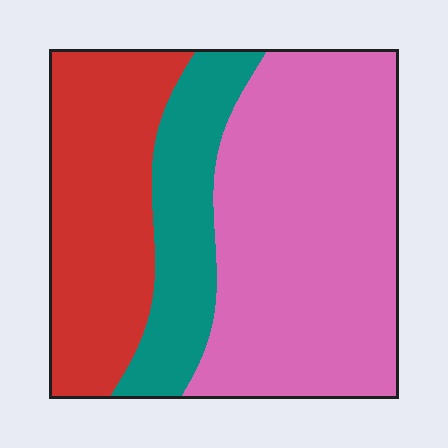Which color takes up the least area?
Teal, at roughly 20%.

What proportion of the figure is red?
Red covers around 30% of the figure.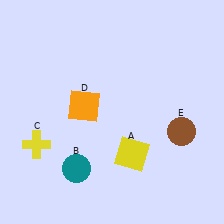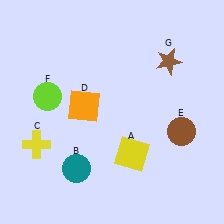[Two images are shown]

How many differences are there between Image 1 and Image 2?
There are 2 differences between the two images.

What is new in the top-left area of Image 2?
A lime circle (F) was added in the top-left area of Image 2.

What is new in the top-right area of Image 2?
A brown star (G) was added in the top-right area of Image 2.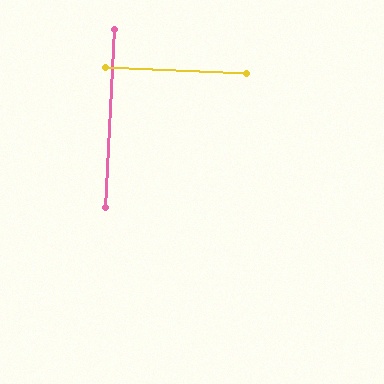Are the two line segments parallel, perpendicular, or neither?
Perpendicular — they meet at approximately 90°.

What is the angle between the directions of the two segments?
Approximately 90 degrees.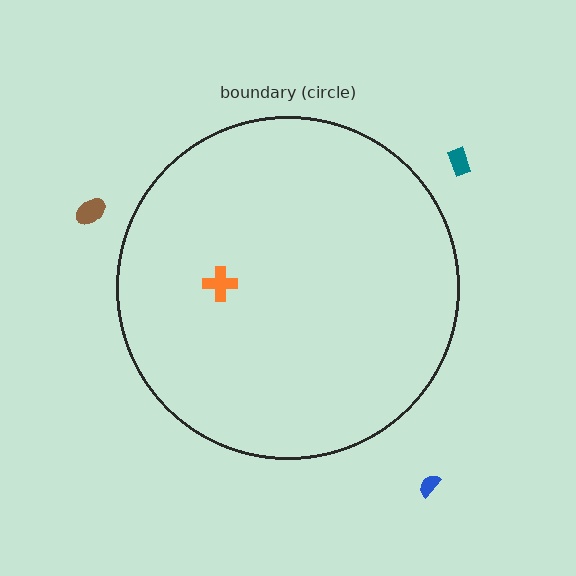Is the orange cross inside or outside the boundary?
Inside.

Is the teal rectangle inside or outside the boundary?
Outside.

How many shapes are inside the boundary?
1 inside, 3 outside.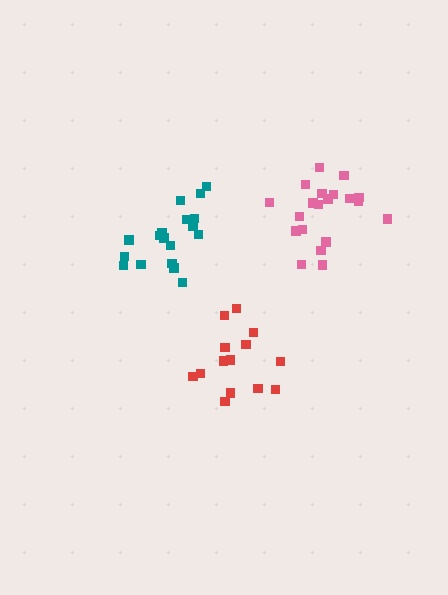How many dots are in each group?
Group 1: 14 dots, Group 2: 18 dots, Group 3: 20 dots (52 total).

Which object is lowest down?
The red cluster is bottommost.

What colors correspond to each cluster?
The clusters are colored: red, teal, pink.